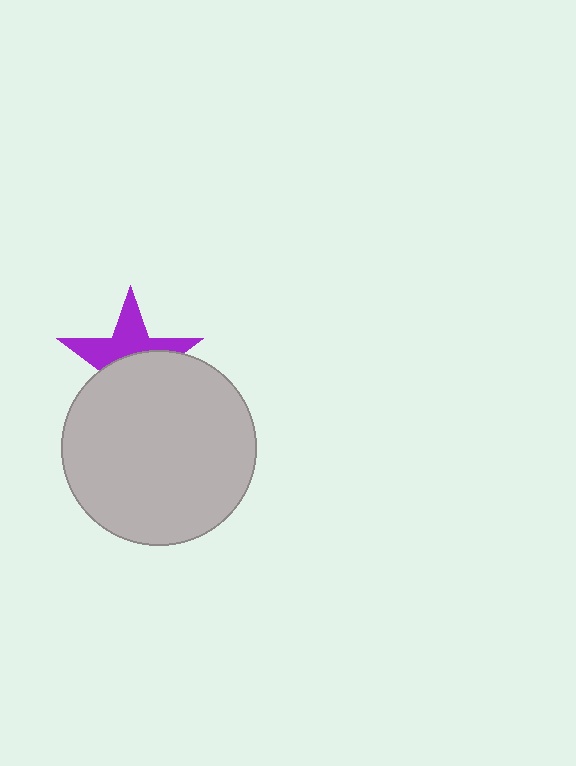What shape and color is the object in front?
The object in front is a light gray circle.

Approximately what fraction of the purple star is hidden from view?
Roughly 53% of the purple star is hidden behind the light gray circle.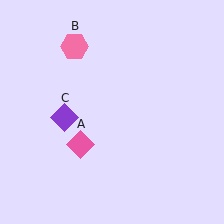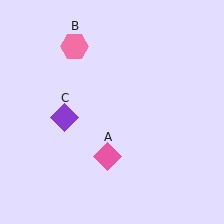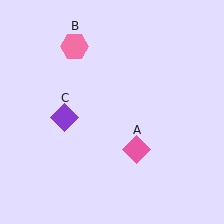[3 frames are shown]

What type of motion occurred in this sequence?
The pink diamond (object A) rotated counterclockwise around the center of the scene.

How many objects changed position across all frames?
1 object changed position: pink diamond (object A).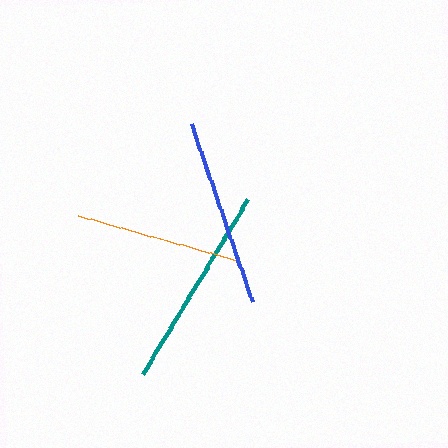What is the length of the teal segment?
The teal segment is approximately 203 pixels long.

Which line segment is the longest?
The teal line is the longest at approximately 203 pixels.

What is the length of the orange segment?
The orange segment is approximately 165 pixels long.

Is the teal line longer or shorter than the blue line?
The teal line is longer than the blue line.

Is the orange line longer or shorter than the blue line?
The blue line is longer than the orange line.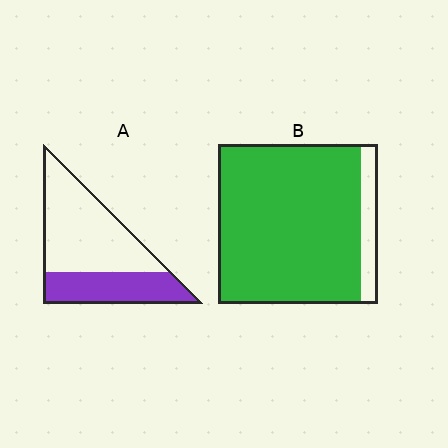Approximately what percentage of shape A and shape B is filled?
A is approximately 35% and B is approximately 90%.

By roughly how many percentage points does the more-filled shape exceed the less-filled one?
By roughly 55 percentage points (B over A).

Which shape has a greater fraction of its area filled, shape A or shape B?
Shape B.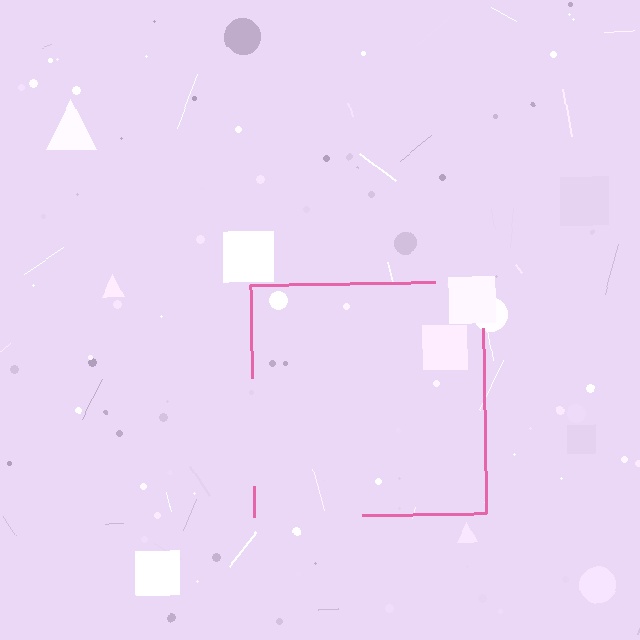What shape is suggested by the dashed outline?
The dashed outline suggests a square.